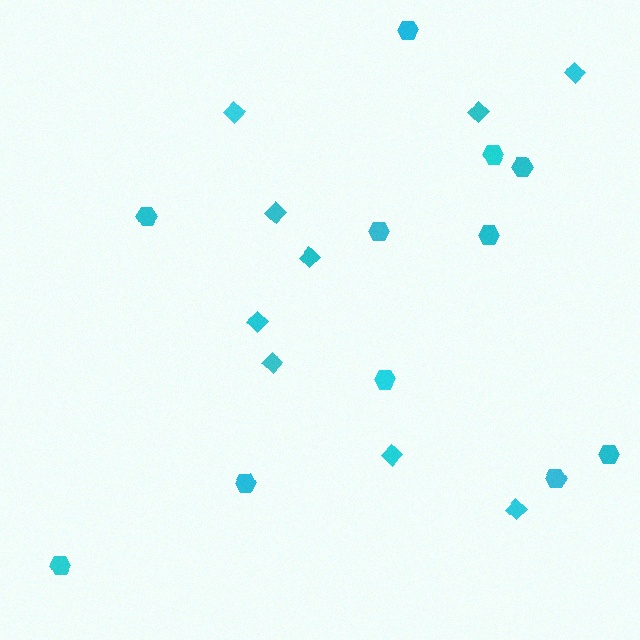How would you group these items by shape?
There are 2 groups: one group of hexagons (11) and one group of diamonds (9).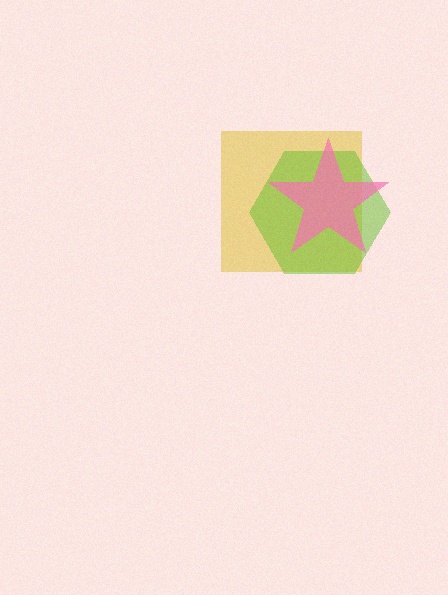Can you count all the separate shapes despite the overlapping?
Yes, there are 3 separate shapes.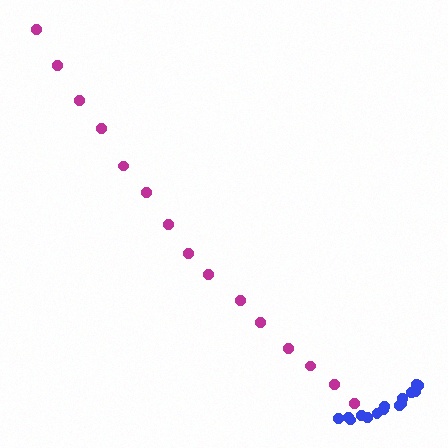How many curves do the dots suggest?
There are 2 distinct paths.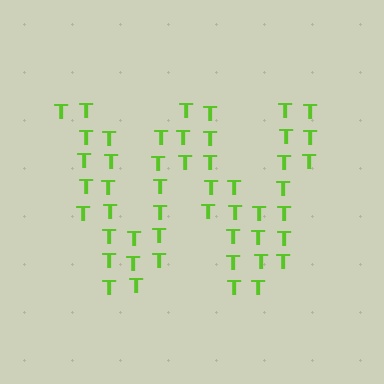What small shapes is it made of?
It is made of small letter T's.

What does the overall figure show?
The overall figure shows the letter W.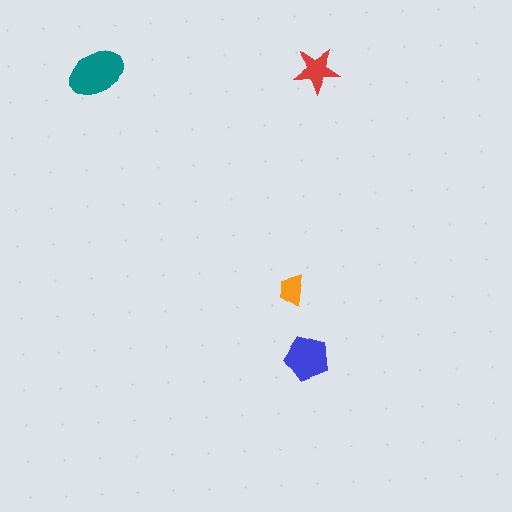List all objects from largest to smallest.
The teal ellipse, the blue pentagon, the red star, the orange trapezoid.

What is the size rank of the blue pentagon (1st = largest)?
2nd.